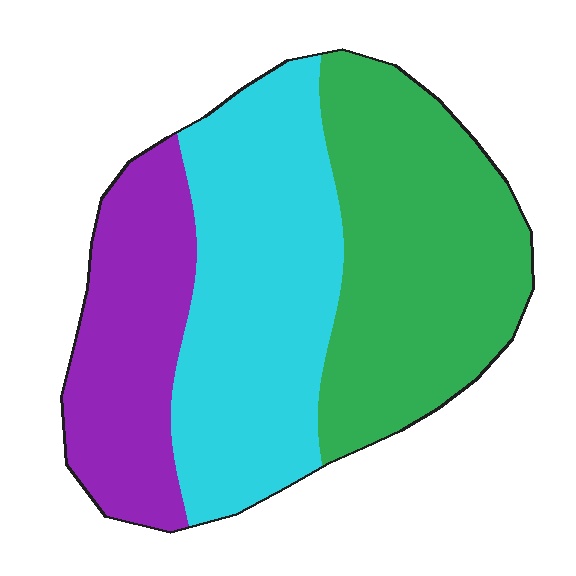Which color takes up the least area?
Purple, at roughly 25%.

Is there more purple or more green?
Green.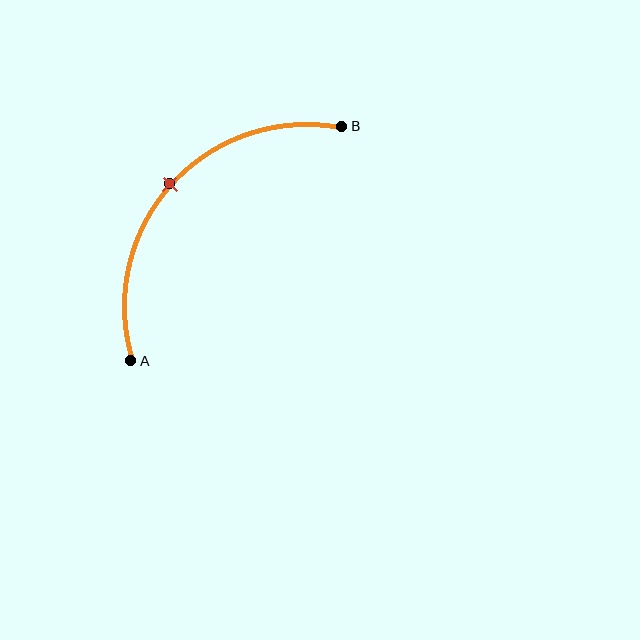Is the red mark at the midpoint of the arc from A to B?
Yes. The red mark lies on the arc at equal arc-length from both A and B — it is the arc midpoint.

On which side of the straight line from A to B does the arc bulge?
The arc bulges above and to the left of the straight line connecting A and B.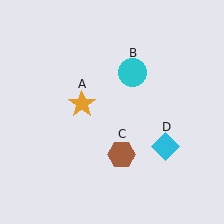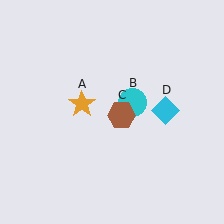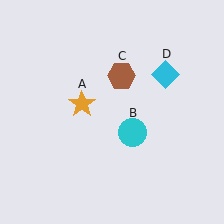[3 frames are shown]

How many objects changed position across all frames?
3 objects changed position: cyan circle (object B), brown hexagon (object C), cyan diamond (object D).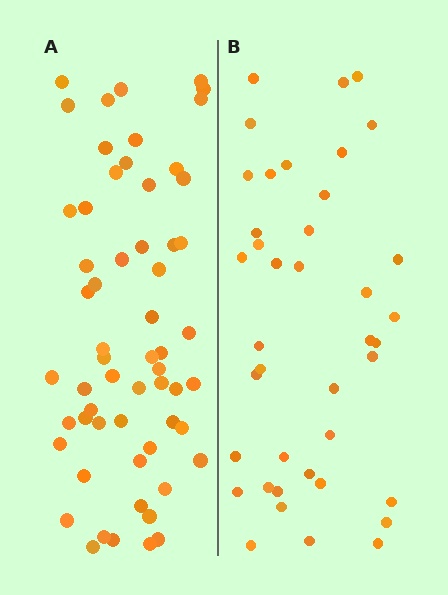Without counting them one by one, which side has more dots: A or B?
Region A (the left region) has more dots.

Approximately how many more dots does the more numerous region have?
Region A has approximately 20 more dots than region B.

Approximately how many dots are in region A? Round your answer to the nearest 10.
About 60 dots. (The exact count is 59, which rounds to 60.)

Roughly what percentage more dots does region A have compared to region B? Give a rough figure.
About 50% more.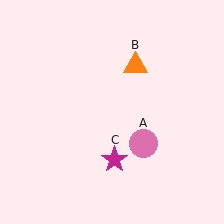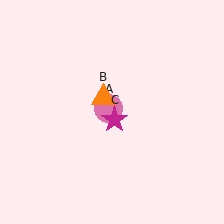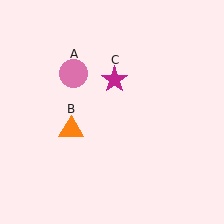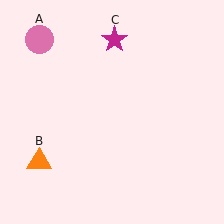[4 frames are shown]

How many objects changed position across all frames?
3 objects changed position: pink circle (object A), orange triangle (object B), magenta star (object C).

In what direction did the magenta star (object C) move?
The magenta star (object C) moved up.